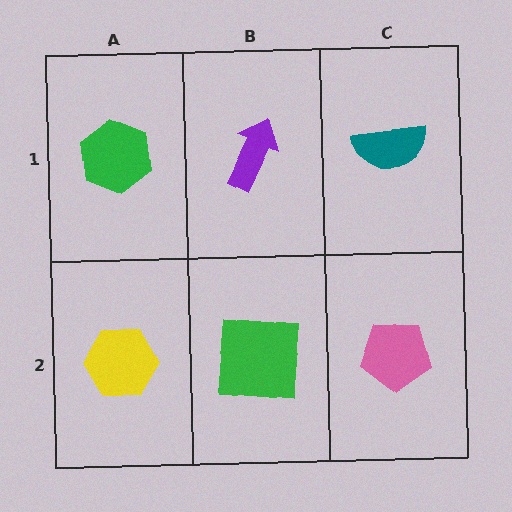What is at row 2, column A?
A yellow hexagon.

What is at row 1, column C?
A teal semicircle.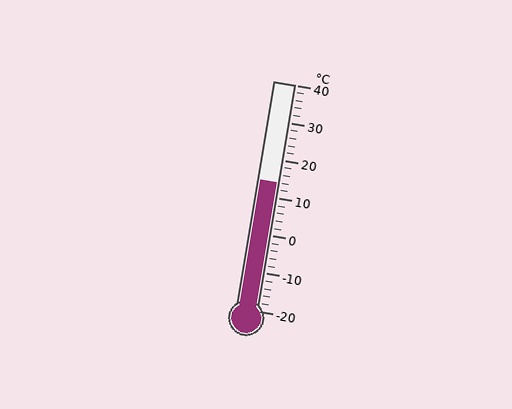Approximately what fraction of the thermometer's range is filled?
The thermometer is filled to approximately 55% of its range.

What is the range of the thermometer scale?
The thermometer scale ranges from -20°C to 40°C.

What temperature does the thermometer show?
The thermometer shows approximately 14°C.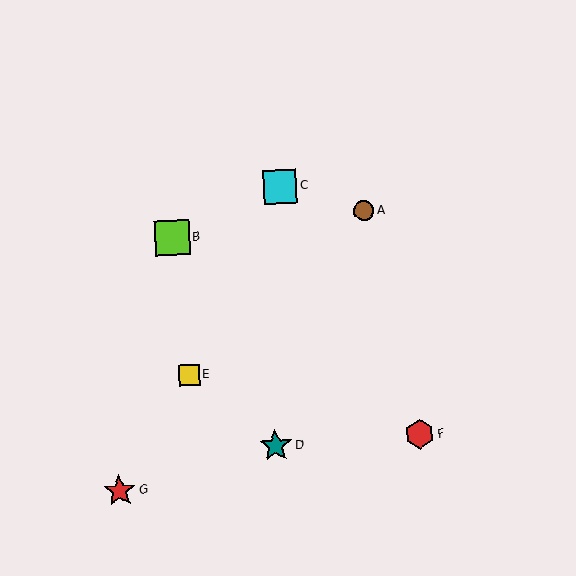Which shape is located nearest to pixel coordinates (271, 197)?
The cyan square (labeled C) at (280, 187) is nearest to that location.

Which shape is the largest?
The lime square (labeled B) is the largest.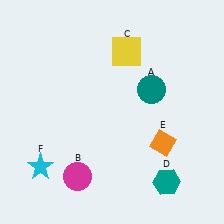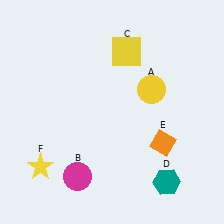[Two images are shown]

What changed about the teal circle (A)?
In Image 1, A is teal. In Image 2, it changed to yellow.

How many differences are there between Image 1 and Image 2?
There are 2 differences between the two images.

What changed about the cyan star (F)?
In Image 1, F is cyan. In Image 2, it changed to yellow.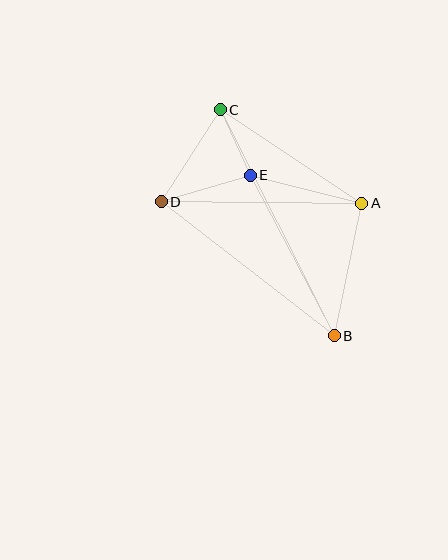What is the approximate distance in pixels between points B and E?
The distance between B and E is approximately 182 pixels.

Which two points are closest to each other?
Points C and E are closest to each other.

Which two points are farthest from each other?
Points B and C are farthest from each other.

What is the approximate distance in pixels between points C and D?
The distance between C and D is approximately 109 pixels.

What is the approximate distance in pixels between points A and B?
The distance between A and B is approximately 136 pixels.